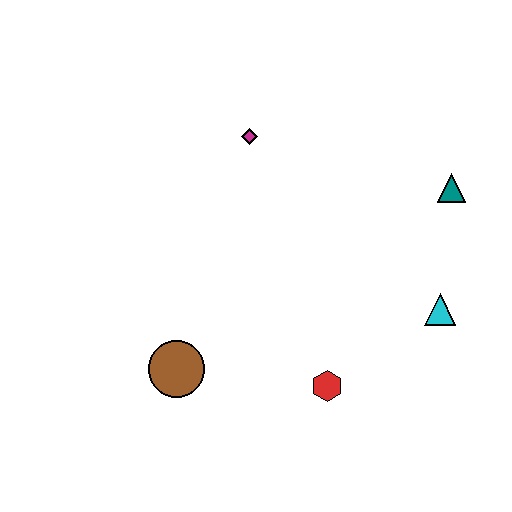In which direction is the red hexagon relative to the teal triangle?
The red hexagon is below the teal triangle.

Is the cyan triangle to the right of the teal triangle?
No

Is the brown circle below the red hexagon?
No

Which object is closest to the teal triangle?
The cyan triangle is closest to the teal triangle.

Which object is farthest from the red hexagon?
The magenta diamond is farthest from the red hexagon.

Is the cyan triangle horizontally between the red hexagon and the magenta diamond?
No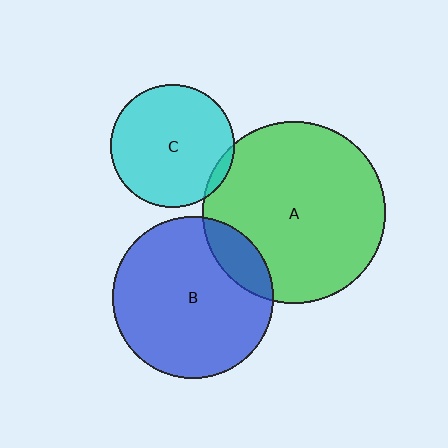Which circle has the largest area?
Circle A (green).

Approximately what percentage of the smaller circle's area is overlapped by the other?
Approximately 15%.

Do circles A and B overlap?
Yes.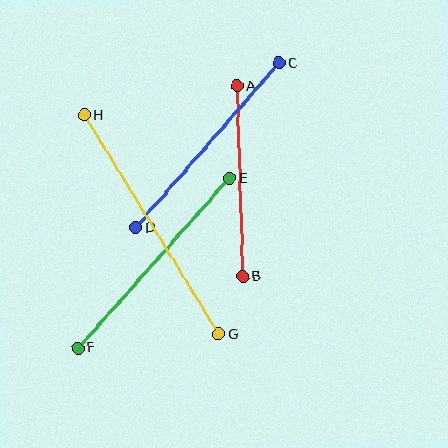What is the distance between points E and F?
The distance is approximately 228 pixels.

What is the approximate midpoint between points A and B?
The midpoint is at approximately (240, 181) pixels.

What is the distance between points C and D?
The distance is approximately 218 pixels.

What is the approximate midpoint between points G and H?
The midpoint is at approximately (151, 225) pixels.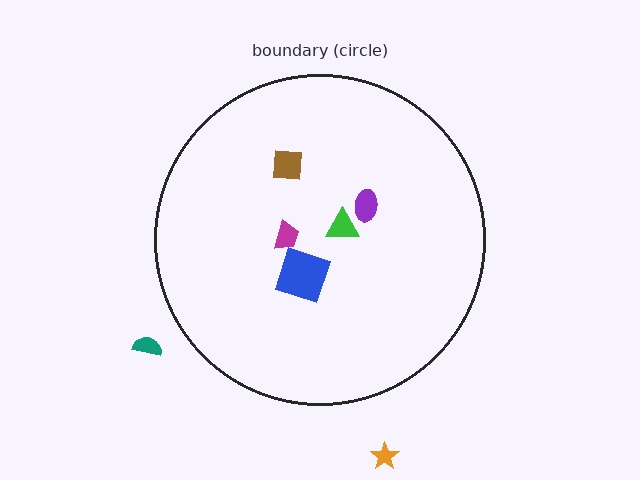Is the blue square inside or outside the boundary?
Inside.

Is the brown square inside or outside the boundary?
Inside.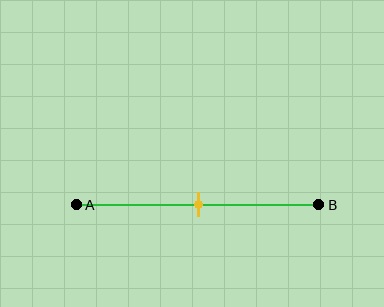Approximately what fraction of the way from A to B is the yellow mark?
The yellow mark is approximately 50% of the way from A to B.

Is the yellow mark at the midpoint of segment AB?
Yes, the mark is approximately at the midpoint.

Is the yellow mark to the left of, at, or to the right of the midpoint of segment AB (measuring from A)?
The yellow mark is approximately at the midpoint of segment AB.